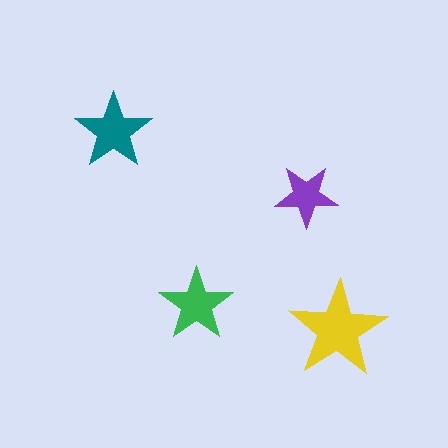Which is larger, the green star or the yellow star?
The yellow one.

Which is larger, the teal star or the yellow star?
The yellow one.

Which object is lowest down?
The yellow star is bottommost.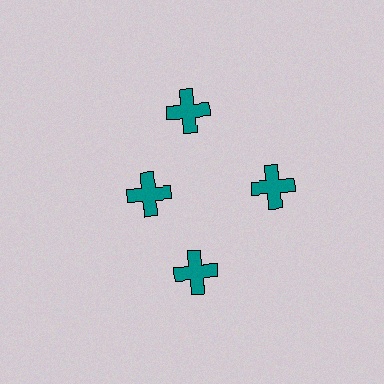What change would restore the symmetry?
The symmetry would be restored by moving it outward, back onto the ring so that all 4 crosses sit at equal angles and equal distance from the center.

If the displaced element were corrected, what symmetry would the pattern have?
It would have 4-fold rotational symmetry — the pattern would map onto itself every 90 degrees.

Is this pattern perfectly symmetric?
No. The 4 teal crosses are arranged in a ring, but one element near the 9 o'clock position is pulled inward toward the center, breaking the 4-fold rotational symmetry.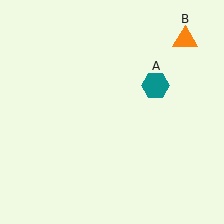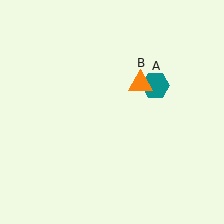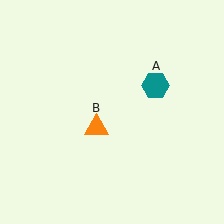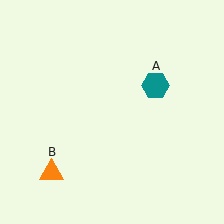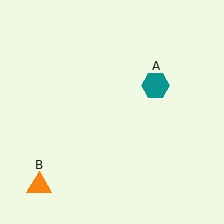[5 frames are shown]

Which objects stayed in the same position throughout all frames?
Teal hexagon (object A) remained stationary.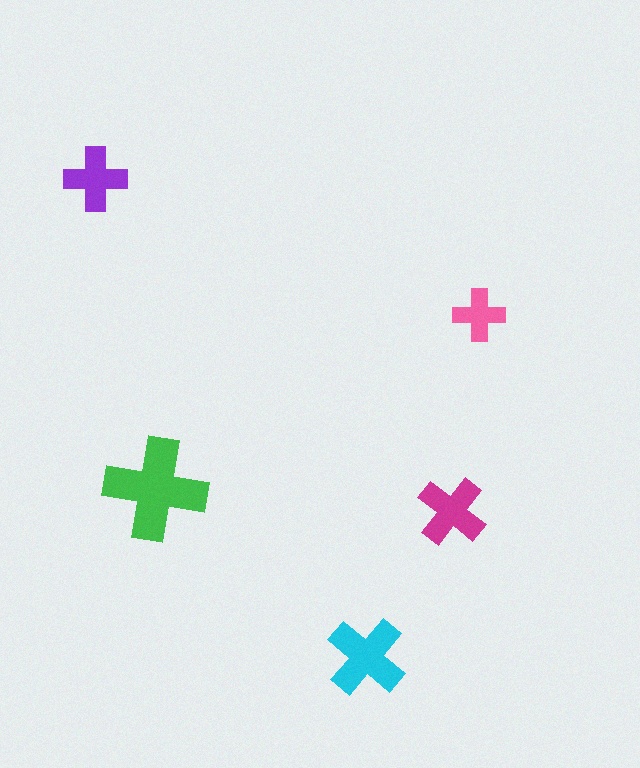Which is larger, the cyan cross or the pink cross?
The cyan one.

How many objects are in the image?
There are 5 objects in the image.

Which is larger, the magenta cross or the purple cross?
The magenta one.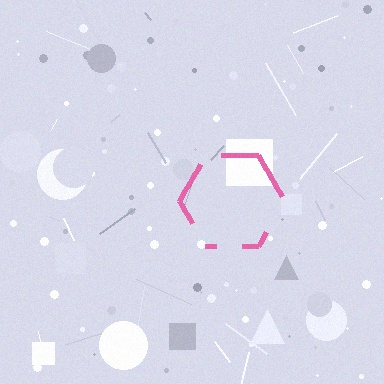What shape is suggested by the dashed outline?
The dashed outline suggests a hexagon.